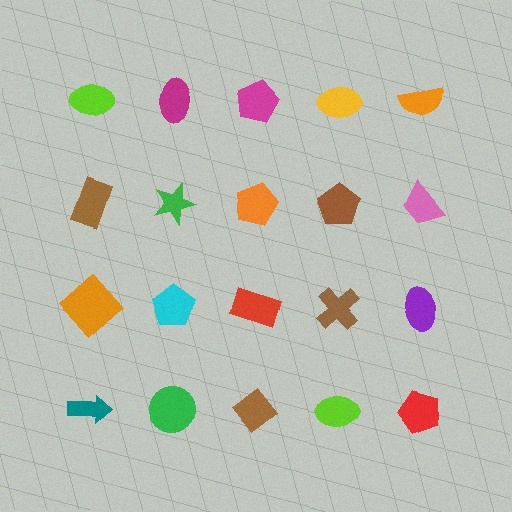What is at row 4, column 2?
A green circle.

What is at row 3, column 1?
An orange diamond.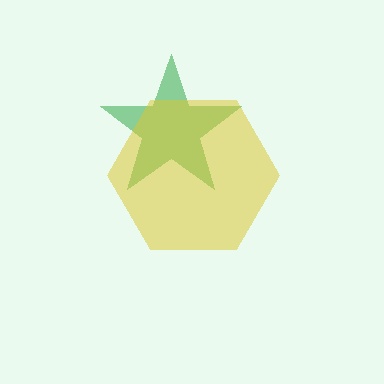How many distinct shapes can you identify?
There are 2 distinct shapes: a green star, a yellow hexagon.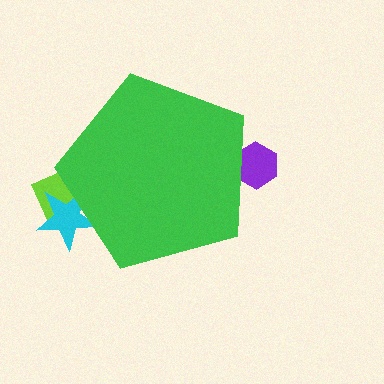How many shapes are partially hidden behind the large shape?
3 shapes are partially hidden.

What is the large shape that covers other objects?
A green pentagon.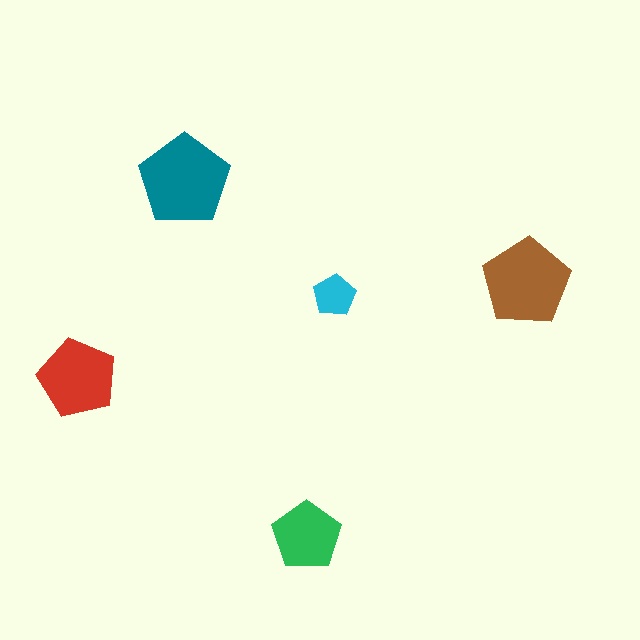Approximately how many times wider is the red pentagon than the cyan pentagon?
About 2 times wider.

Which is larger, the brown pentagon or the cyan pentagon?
The brown one.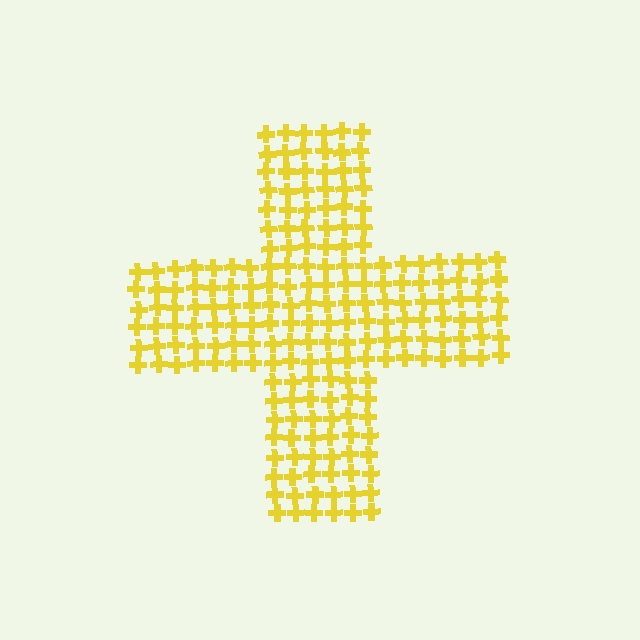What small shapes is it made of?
It is made of small crosses.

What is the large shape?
The large shape is a cross.